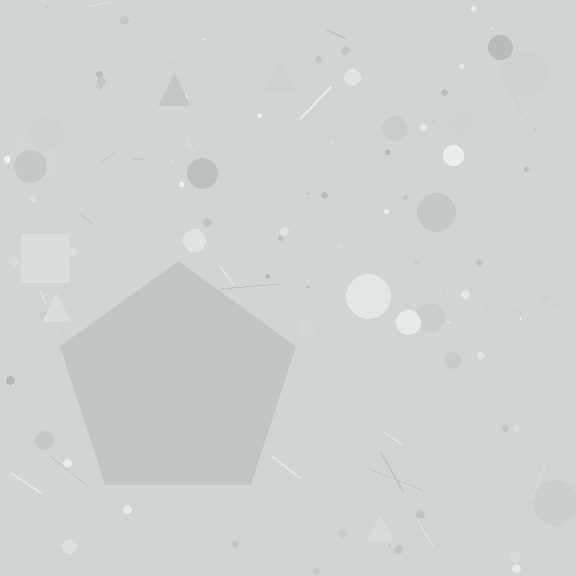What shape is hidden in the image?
A pentagon is hidden in the image.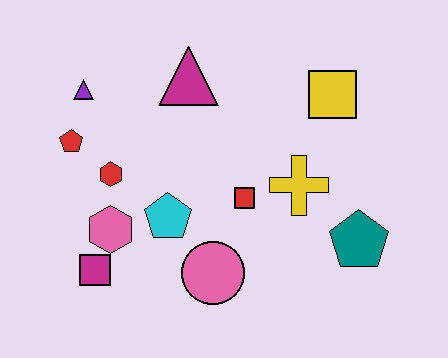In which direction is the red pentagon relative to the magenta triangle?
The red pentagon is to the left of the magenta triangle.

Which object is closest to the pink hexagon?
The magenta square is closest to the pink hexagon.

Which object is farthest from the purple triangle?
The teal pentagon is farthest from the purple triangle.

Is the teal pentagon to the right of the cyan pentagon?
Yes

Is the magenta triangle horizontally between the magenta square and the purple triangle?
No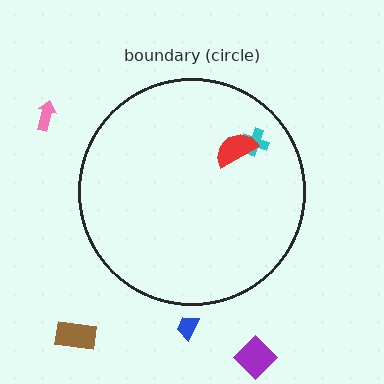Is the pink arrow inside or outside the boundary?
Outside.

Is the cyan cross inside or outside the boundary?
Inside.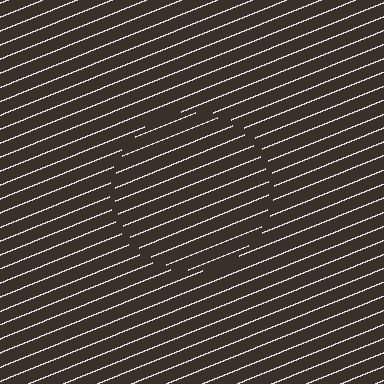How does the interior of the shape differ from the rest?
The interior of the shape contains the same grating, shifted by half a period — the contour is defined by the phase discontinuity where line-ends from the inner and outer gratings abut.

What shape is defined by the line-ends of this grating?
An illusory circle. The interior of the shape contains the same grating, shifted by half a period — the contour is defined by the phase discontinuity where line-ends from the inner and outer gratings abut.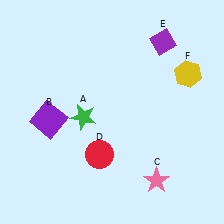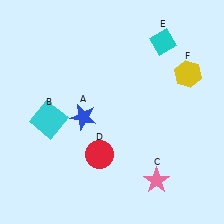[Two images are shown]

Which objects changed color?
A changed from green to blue. B changed from purple to cyan. E changed from purple to cyan.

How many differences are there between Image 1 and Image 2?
There are 3 differences between the two images.